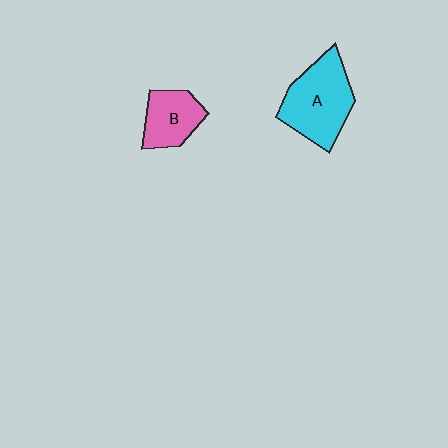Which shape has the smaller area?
Shape B (pink).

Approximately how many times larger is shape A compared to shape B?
Approximately 1.6 times.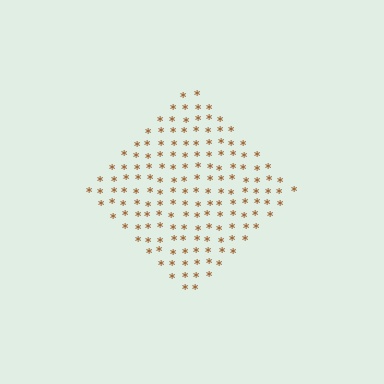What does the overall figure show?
The overall figure shows a diamond.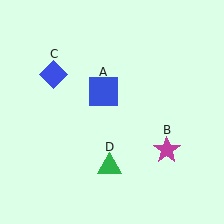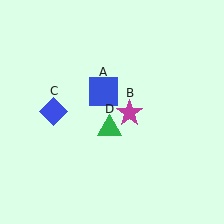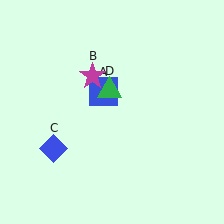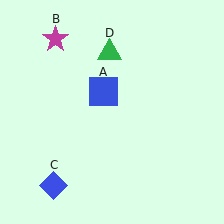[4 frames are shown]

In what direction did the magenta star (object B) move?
The magenta star (object B) moved up and to the left.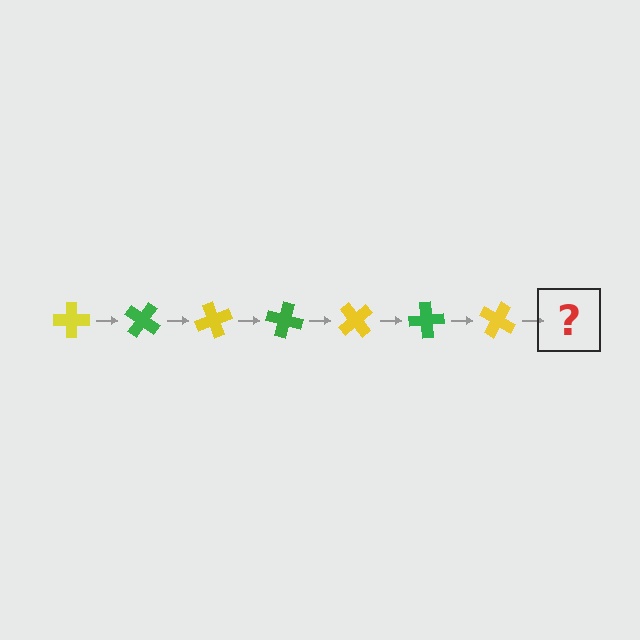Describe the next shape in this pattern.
It should be a green cross, rotated 245 degrees from the start.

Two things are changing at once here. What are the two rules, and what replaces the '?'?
The two rules are that it rotates 35 degrees each step and the color cycles through yellow and green. The '?' should be a green cross, rotated 245 degrees from the start.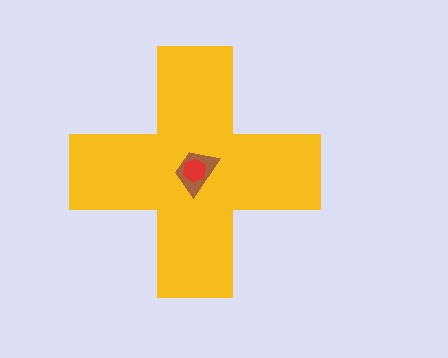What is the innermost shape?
The red hexagon.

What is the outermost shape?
The yellow cross.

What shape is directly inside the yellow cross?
The brown trapezoid.